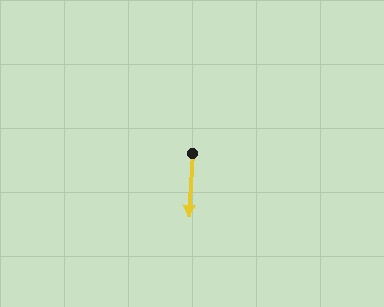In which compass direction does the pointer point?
South.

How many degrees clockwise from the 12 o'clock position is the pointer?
Approximately 183 degrees.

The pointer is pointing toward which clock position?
Roughly 6 o'clock.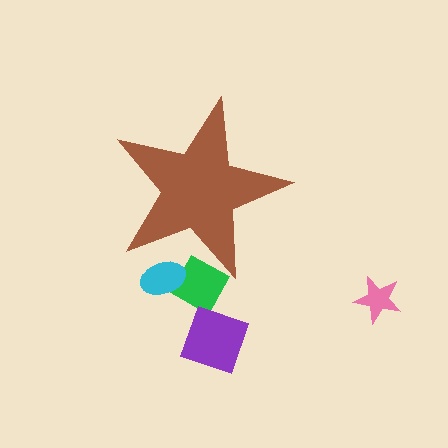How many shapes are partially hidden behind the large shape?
2 shapes are partially hidden.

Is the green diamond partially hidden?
Yes, the green diamond is partially hidden behind the brown star.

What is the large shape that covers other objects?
A brown star.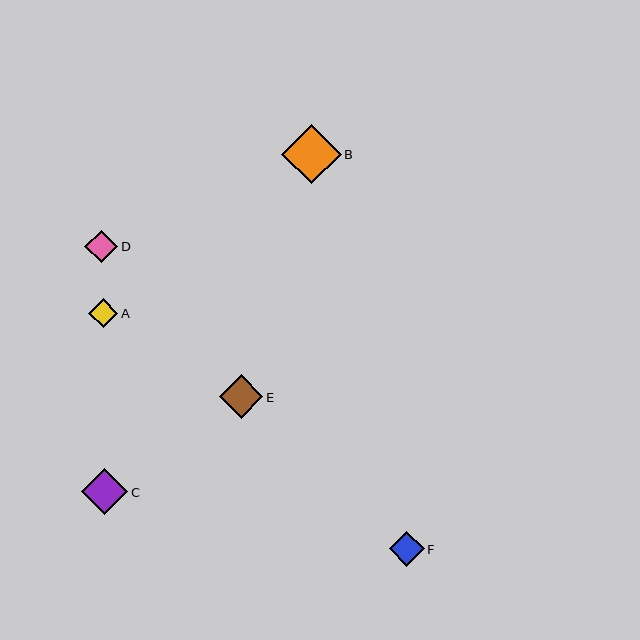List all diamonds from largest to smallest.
From largest to smallest: B, C, E, F, D, A.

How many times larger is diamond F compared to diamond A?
Diamond F is approximately 1.2 times the size of diamond A.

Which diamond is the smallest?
Diamond A is the smallest with a size of approximately 29 pixels.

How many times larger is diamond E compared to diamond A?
Diamond E is approximately 1.5 times the size of diamond A.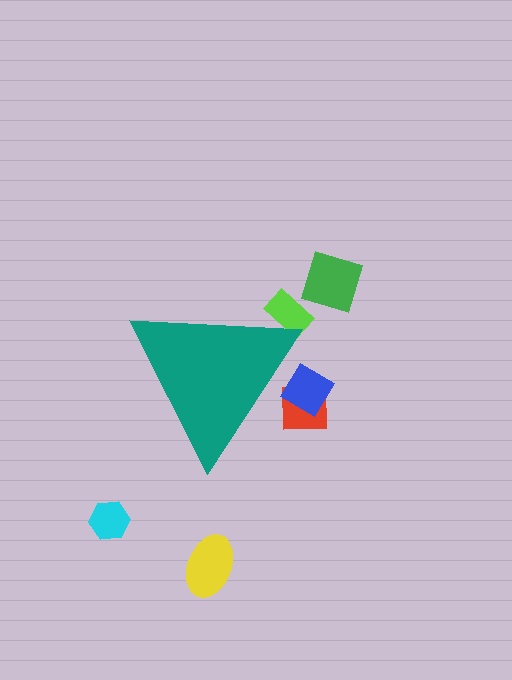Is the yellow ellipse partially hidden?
No, the yellow ellipse is fully visible.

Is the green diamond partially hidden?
No, the green diamond is fully visible.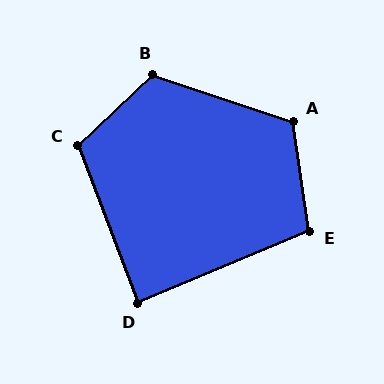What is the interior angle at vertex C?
Approximately 112 degrees (obtuse).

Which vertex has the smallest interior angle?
D, at approximately 88 degrees.